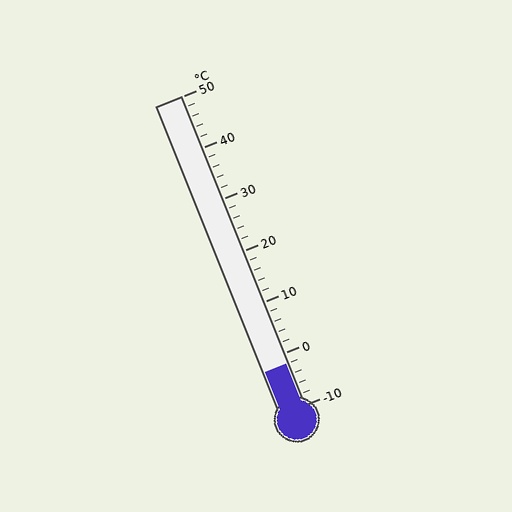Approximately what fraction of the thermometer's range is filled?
The thermometer is filled to approximately 15% of its range.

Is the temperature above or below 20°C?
The temperature is below 20°C.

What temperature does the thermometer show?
The thermometer shows approximately -2°C.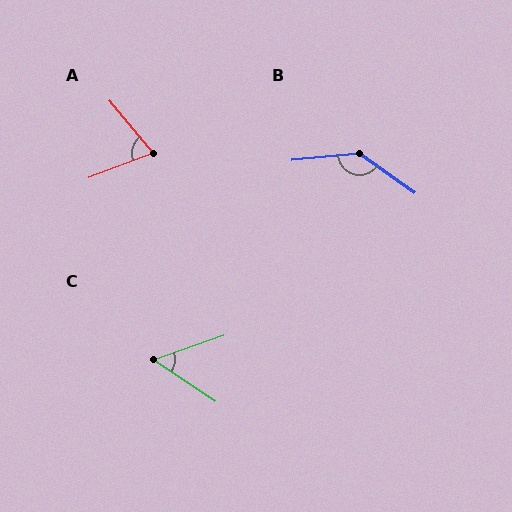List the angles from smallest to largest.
C (53°), A (71°), B (140°).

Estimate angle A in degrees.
Approximately 71 degrees.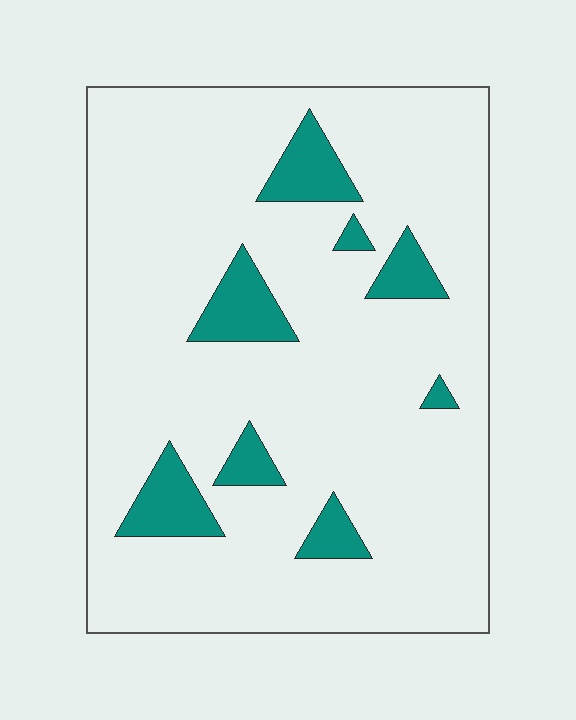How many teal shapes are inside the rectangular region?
8.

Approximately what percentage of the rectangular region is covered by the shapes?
Approximately 10%.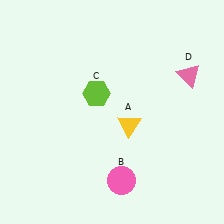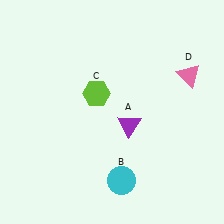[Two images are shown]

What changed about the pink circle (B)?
In Image 1, B is pink. In Image 2, it changed to cyan.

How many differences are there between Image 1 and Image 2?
There are 2 differences between the two images.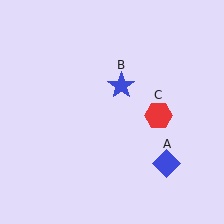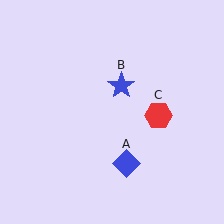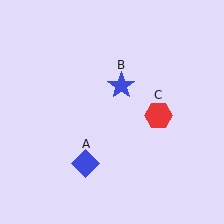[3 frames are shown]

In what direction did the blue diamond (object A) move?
The blue diamond (object A) moved left.